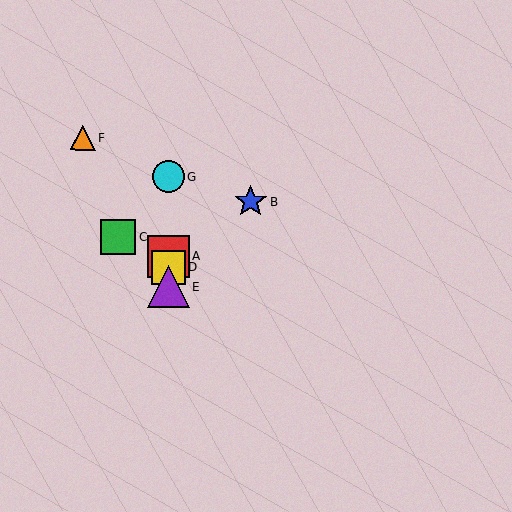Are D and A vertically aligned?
Yes, both are at x≈168.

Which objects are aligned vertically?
Objects A, D, E, G are aligned vertically.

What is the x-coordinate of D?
Object D is at x≈168.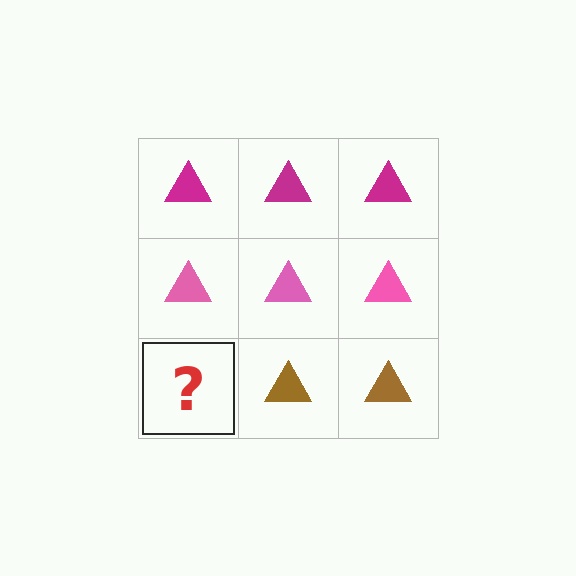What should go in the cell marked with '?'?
The missing cell should contain a brown triangle.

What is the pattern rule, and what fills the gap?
The rule is that each row has a consistent color. The gap should be filled with a brown triangle.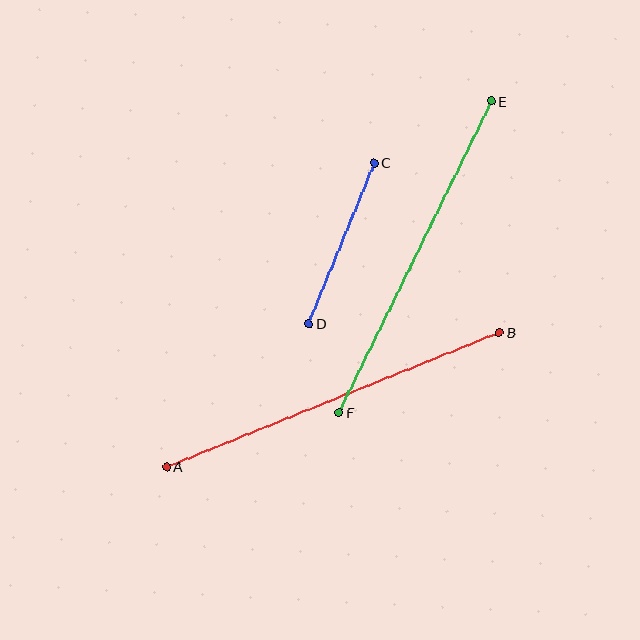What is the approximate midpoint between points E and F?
The midpoint is at approximately (415, 257) pixels.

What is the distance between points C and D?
The distance is approximately 174 pixels.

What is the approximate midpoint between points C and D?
The midpoint is at approximately (341, 243) pixels.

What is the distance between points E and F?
The distance is approximately 347 pixels.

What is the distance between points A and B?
The distance is approximately 359 pixels.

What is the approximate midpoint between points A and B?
The midpoint is at approximately (333, 400) pixels.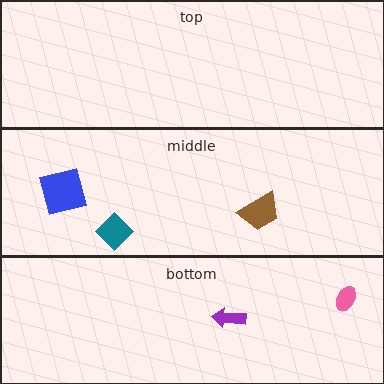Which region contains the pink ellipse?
The bottom region.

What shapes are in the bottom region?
The purple arrow, the pink ellipse.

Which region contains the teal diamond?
The middle region.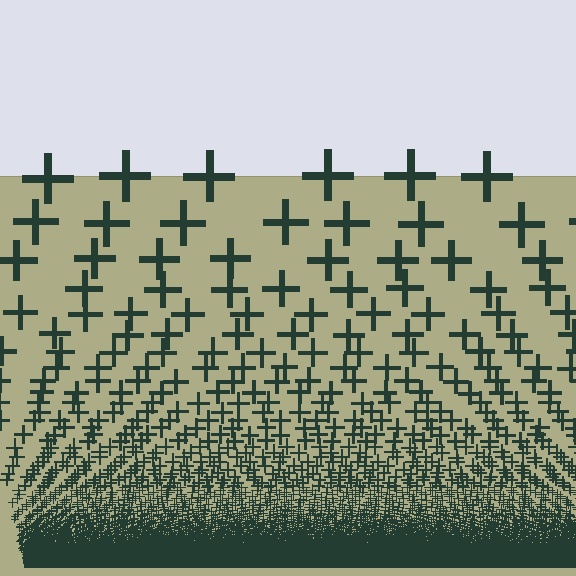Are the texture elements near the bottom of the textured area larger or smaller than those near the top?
Smaller. The gradient is inverted — elements near the bottom are smaller and denser.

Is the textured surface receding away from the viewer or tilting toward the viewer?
The surface appears to tilt toward the viewer. Texture elements get larger and sparser toward the top.